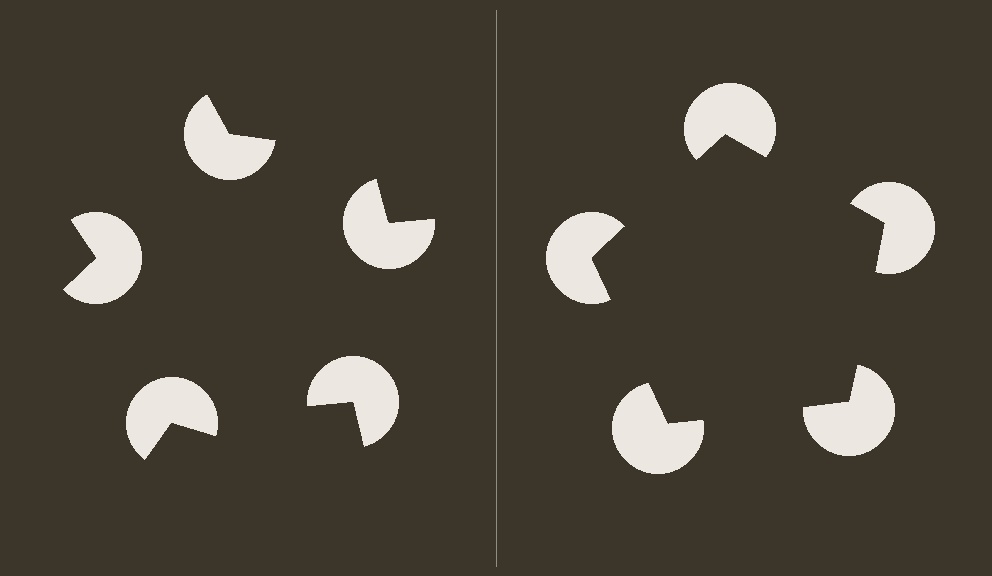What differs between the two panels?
The pac-man discs are positioned identically on both sides; only the wedge orientations differ. On the right they align to a pentagon; on the left they are misaligned.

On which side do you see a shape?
An illusory pentagon appears on the right side. On the left side the wedge cuts are rotated, so no coherent shape forms.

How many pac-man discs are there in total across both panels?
10 — 5 on each side.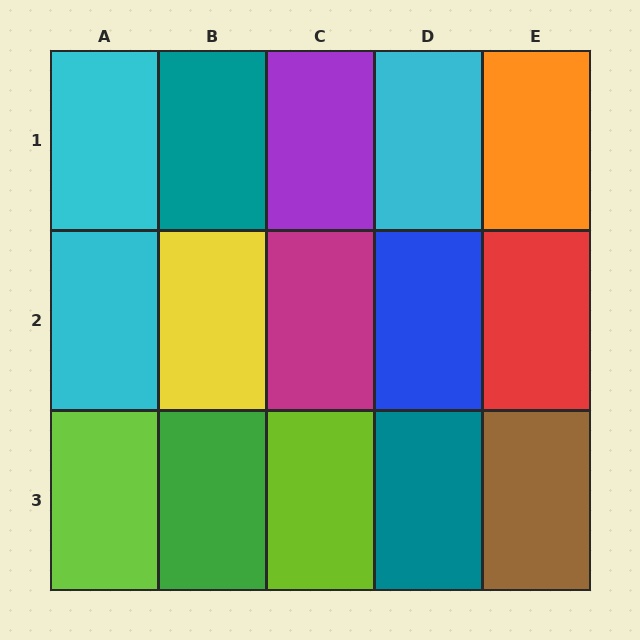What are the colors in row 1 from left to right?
Cyan, teal, purple, cyan, orange.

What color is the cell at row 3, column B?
Green.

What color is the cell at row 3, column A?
Lime.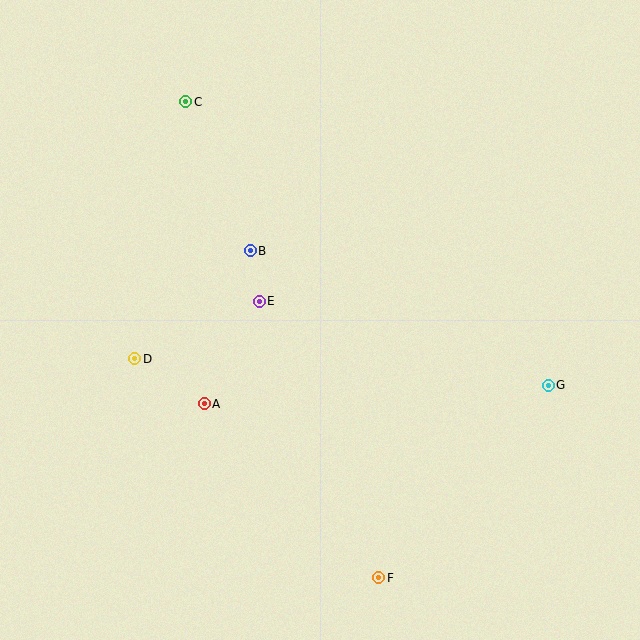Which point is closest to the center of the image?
Point E at (259, 301) is closest to the center.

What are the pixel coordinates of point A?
Point A is at (204, 404).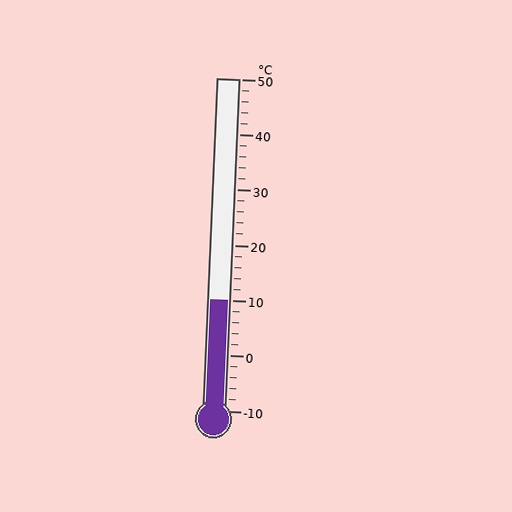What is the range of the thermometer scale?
The thermometer scale ranges from -10°C to 50°C.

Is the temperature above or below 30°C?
The temperature is below 30°C.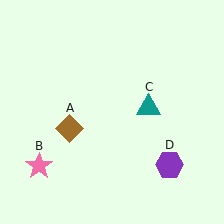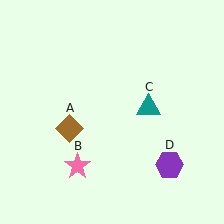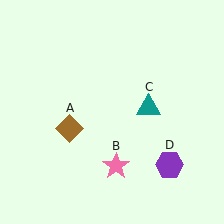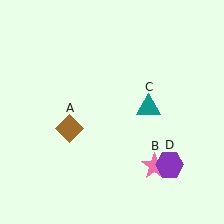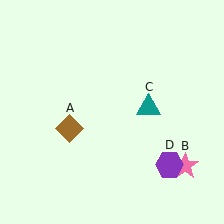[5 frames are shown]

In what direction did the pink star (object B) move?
The pink star (object B) moved right.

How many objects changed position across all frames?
1 object changed position: pink star (object B).